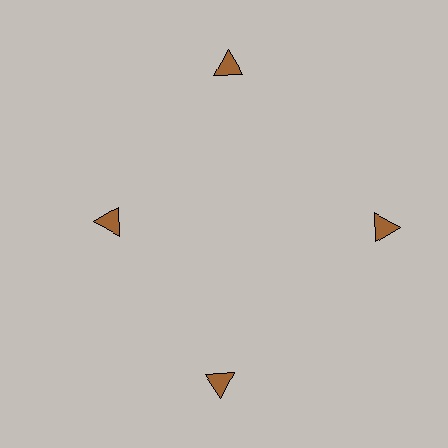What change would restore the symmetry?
The symmetry would be restored by moving it outward, back onto the ring so that all 4 triangles sit at equal angles and equal distance from the center.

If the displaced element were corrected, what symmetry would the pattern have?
It would have 4-fold rotational symmetry — the pattern would map onto itself every 90 degrees.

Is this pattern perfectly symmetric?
No. The 4 brown triangles are arranged in a ring, but one element near the 9 o'clock position is pulled inward toward the center, breaking the 4-fold rotational symmetry.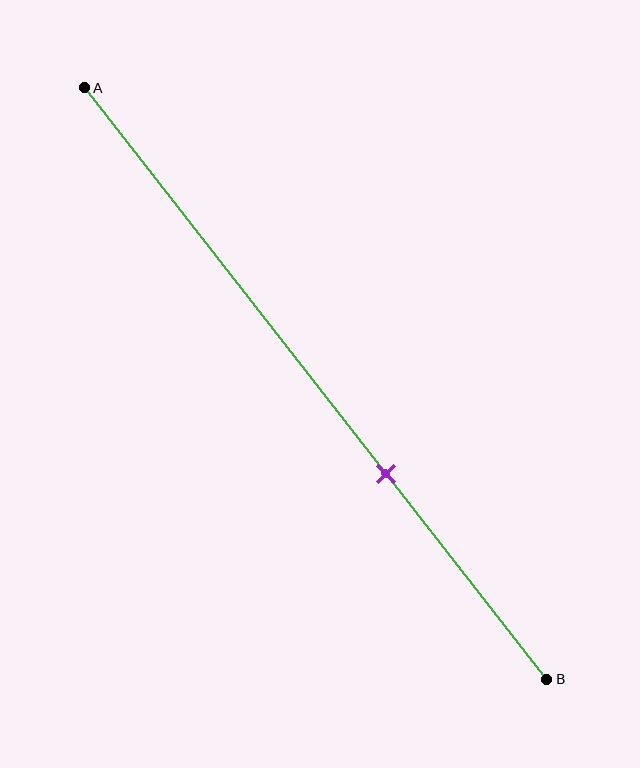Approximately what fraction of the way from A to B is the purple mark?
The purple mark is approximately 65% of the way from A to B.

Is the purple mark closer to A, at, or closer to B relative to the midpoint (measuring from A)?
The purple mark is closer to point B than the midpoint of segment AB.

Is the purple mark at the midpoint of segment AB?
No, the mark is at about 65% from A, not at the 50% midpoint.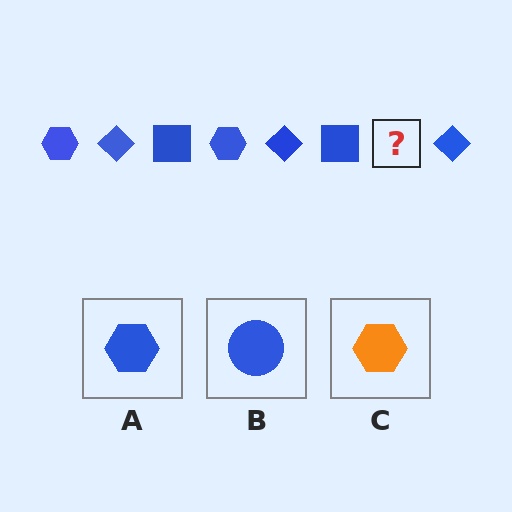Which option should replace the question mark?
Option A.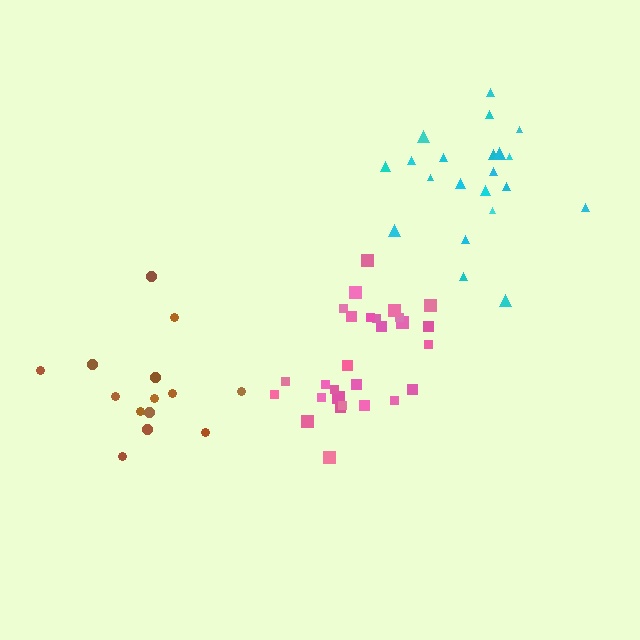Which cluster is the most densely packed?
Pink.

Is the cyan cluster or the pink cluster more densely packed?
Pink.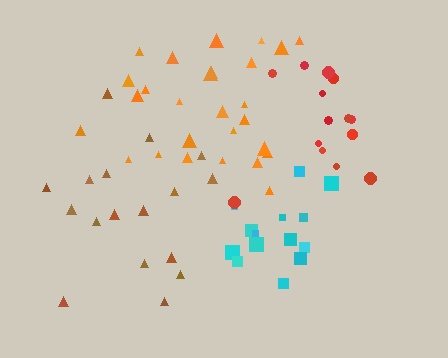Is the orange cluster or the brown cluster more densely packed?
Orange.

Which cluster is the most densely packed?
Cyan.